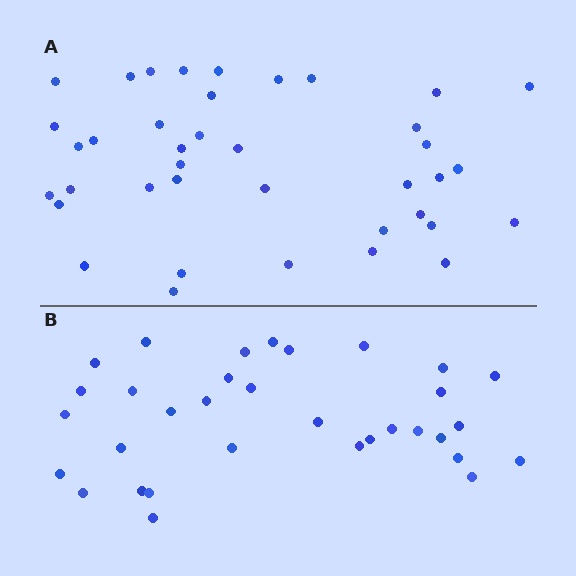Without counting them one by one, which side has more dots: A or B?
Region A (the top region) has more dots.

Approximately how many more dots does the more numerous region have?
Region A has about 6 more dots than region B.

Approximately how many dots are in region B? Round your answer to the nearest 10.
About 30 dots. (The exact count is 33, which rounds to 30.)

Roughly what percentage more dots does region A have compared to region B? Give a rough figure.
About 20% more.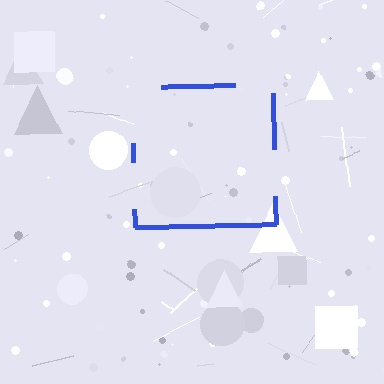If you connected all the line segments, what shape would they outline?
They would outline a square.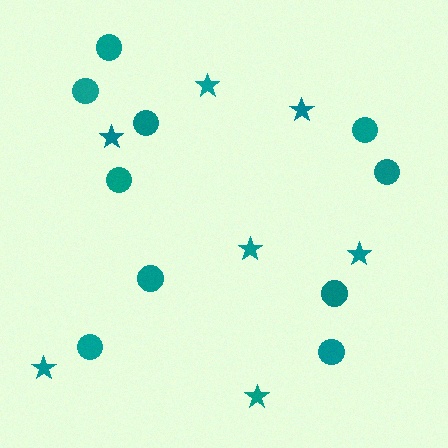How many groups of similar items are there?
There are 2 groups: one group of stars (7) and one group of circles (10).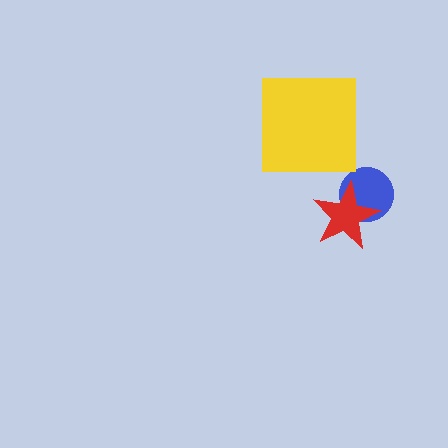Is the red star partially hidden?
No, no other shape covers it.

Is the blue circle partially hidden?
Yes, it is partially covered by another shape.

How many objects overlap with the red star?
1 object overlaps with the red star.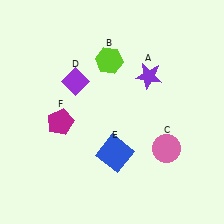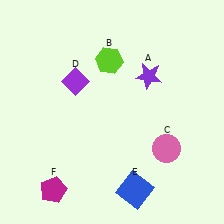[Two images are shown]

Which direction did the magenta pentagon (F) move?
The magenta pentagon (F) moved down.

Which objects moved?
The objects that moved are: the blue square (E), the magenta pentagon (F).